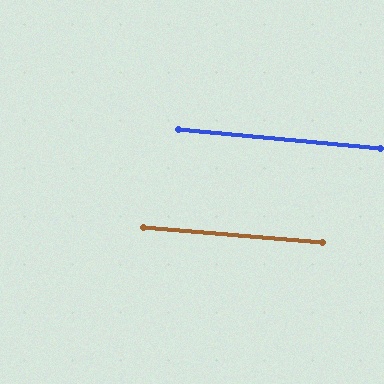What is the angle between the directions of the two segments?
Approximately 1 degree.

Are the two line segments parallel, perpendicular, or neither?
Parallel — their directions differ by only 0.8°.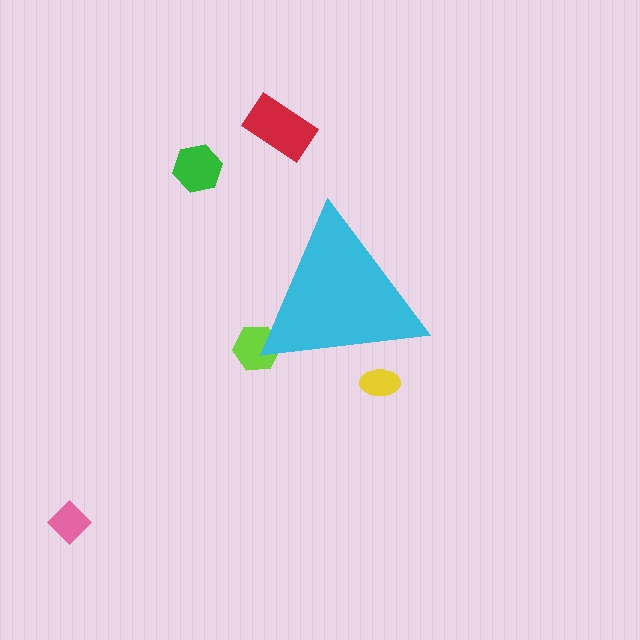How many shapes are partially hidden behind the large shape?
2 shapes are partially hidden.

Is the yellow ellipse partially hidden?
Yes, the yellow ellipse is partially hidden behind the cyan triangle.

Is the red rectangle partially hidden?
No, the red rectangle is fully visible.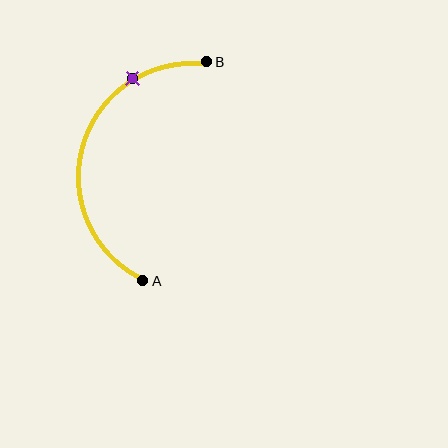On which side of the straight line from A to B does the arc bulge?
The arc bulges to the left of the straight line connecting A and B.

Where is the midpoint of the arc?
The arc midpoint is the point on the curve farthest from the straight line joining A and B. It sits to the left of that line.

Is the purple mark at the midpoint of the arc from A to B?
No. The purple mark lies on the arc but is closer to endpoint B. The arc midpoint would be at the point on the curve equidistant along the arc from both A and B.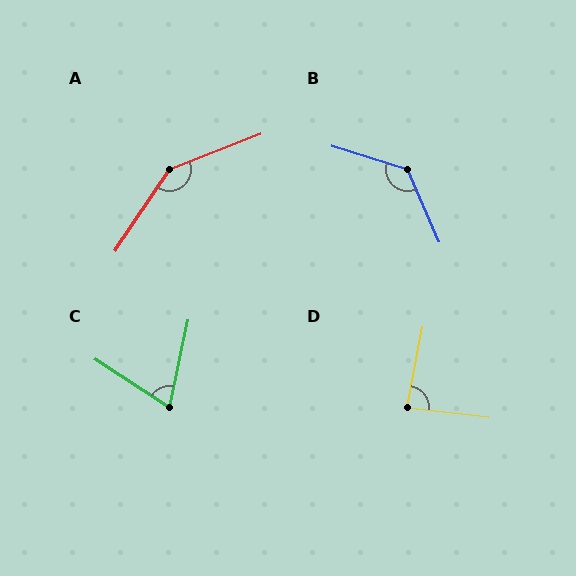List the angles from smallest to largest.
C (69°), D (86°), B (131°), A (145°).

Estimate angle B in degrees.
Approximately 131 degrees.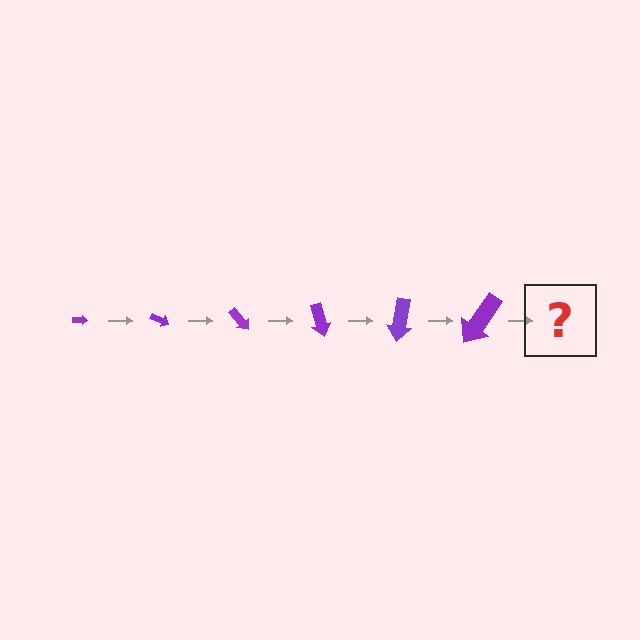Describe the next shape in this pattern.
It should be an arrow, larger than the previous one and rotated 150 degrees from the start.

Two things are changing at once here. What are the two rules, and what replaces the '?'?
The two rules are that the arrow grows larger each step and it rotates 25 degrees each step. The '?' should be an arrow, larger than the previous one and rotated 150 degrees from the start.